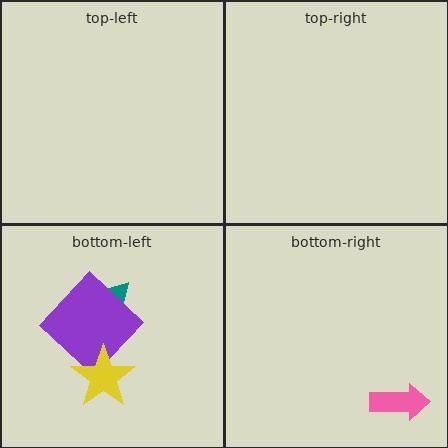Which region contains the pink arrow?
The bottom-right region.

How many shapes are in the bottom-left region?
3.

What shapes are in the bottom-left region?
The teal triangle, the purple diamond, the yellow star.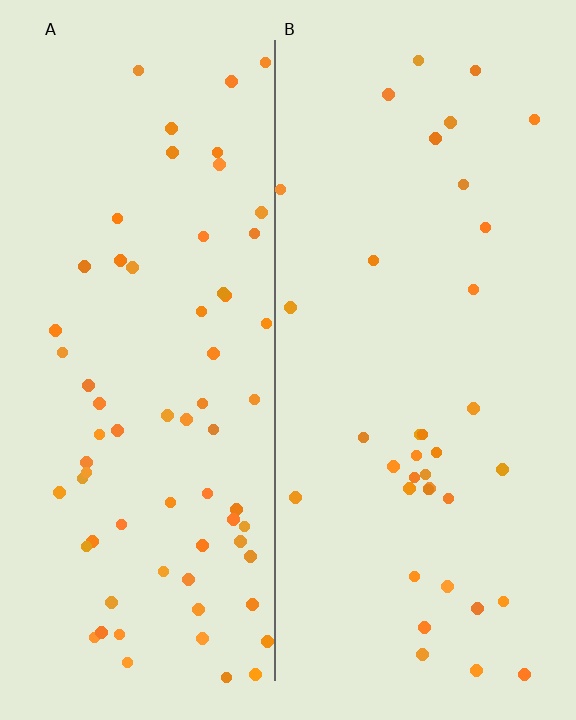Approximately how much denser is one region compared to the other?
Approximately 1.9× — region A over region B.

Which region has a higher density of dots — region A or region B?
A (the left).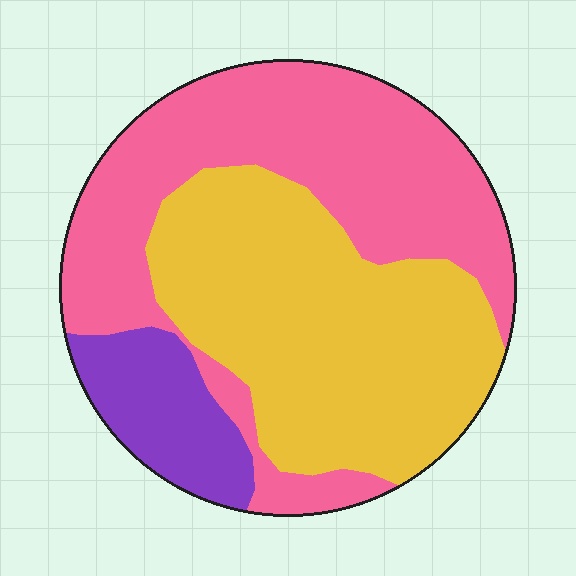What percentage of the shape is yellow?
Yellow takes up about two fifths (2/5) of the shape.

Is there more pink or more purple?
Pink.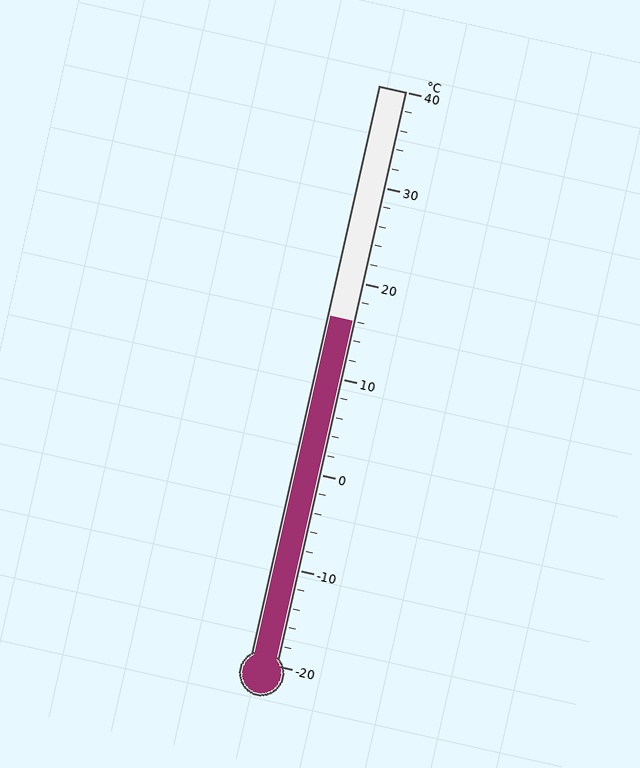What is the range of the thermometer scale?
The thermometer scale ranges from -20°C to 40°C.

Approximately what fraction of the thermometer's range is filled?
The thermometer is filled to approximately 60% of its range.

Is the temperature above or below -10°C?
The temperature is above -10°C.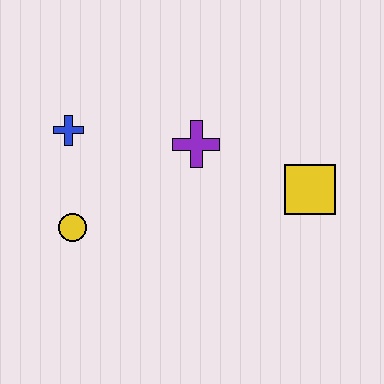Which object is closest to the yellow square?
The purple cross is closest to the yellow square.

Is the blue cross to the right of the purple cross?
No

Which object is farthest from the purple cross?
The yellow circle is farthest from the purple cross.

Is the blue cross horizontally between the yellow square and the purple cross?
No